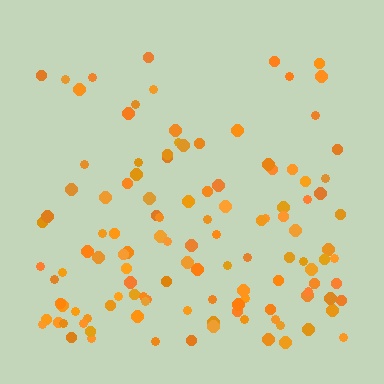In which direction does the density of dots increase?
From top to bottom, with the bottom side densest.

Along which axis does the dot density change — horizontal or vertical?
Vertical.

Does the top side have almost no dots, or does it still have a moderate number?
Still a moderate number, just noticeably fewer than the bottom.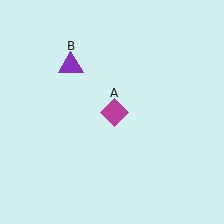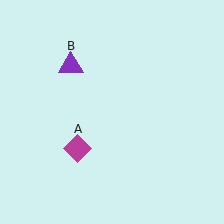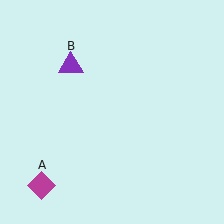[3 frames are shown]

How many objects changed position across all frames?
1 object changed position: magenta diamond (object A).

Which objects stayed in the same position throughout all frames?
Purple triangle (object B) remained stationary.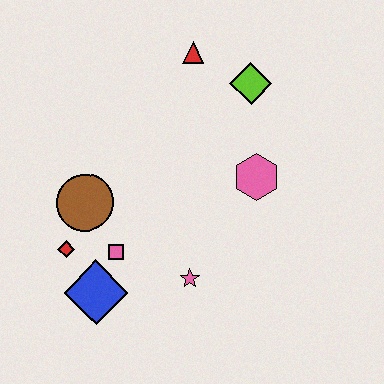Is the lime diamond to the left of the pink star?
No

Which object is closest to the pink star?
The pink square is closest to the pink star.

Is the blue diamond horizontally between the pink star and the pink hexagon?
No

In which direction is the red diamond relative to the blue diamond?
The red diamond is above the blue diamond.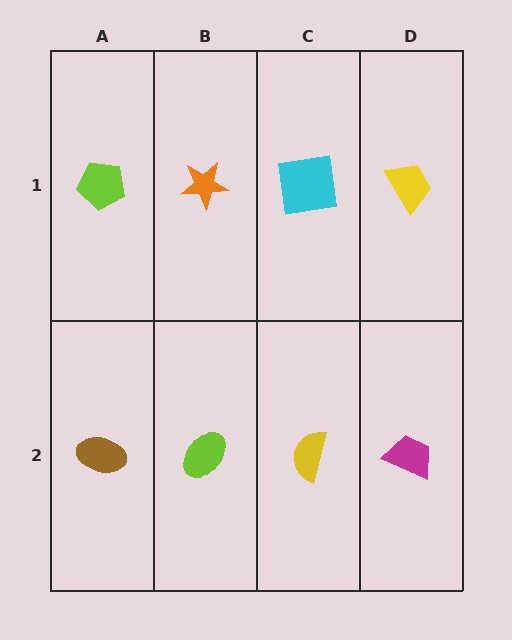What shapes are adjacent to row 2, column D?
A yellow trapezoid (row 1, column D), a yellow semicircle (row 2, column C).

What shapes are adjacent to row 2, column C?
A cyan square (row 1, column C), a lime ellipse (row 2, column B), a magenta trapezoid (row 2, column D).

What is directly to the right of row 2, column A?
A lime ellipse.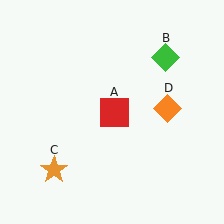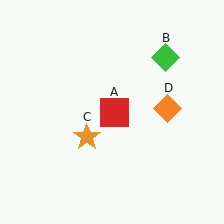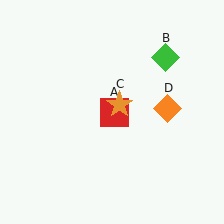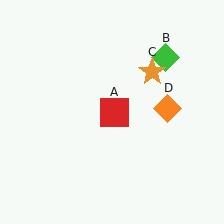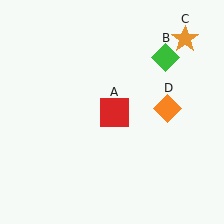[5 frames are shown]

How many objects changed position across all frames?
1 object changed position: orange star (object C).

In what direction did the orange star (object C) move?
The orange star (object C) moved up and to the right.